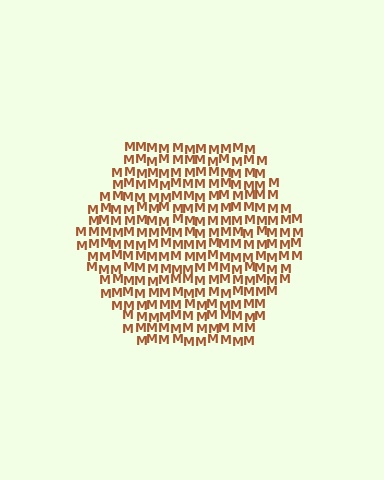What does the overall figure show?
The overall figure shows a hexagon.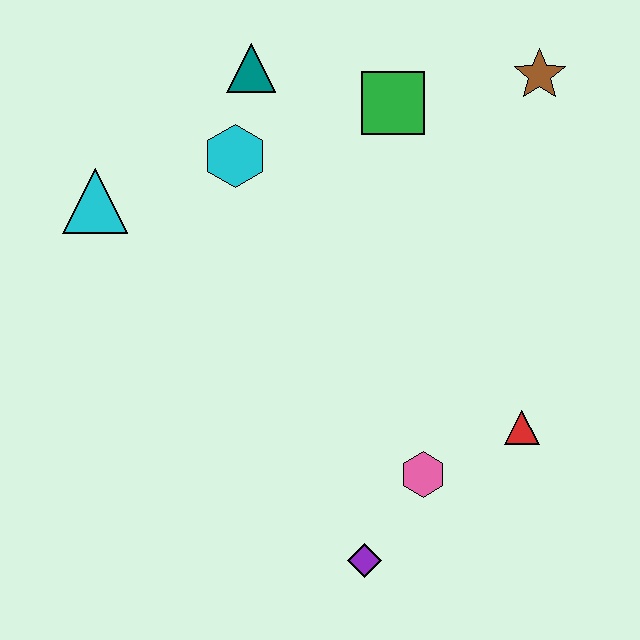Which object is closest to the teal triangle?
The cyan hexagon is closest to the teal triangle.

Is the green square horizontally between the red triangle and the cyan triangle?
Yes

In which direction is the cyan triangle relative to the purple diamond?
The cyan triangle is above the purple diamond.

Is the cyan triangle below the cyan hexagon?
Yes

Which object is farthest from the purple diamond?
The brown star is farthest from the purple diamond.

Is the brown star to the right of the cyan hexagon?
Yes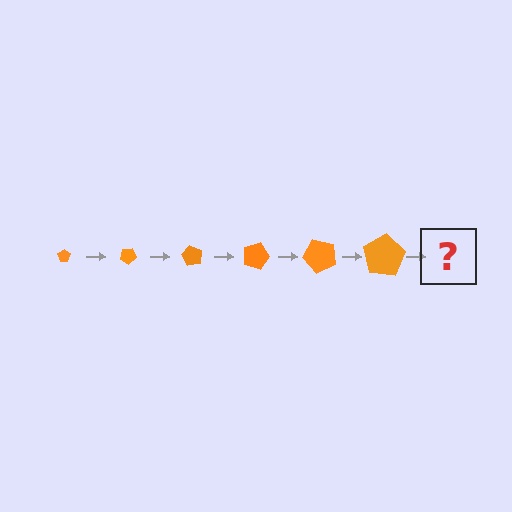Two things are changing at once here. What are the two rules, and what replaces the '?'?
The two rules are that the pentagon grows larger each step and it rotates 30 degrees each step. The '?' should be a pentagon, larger than the previous one and rotated 180 degrees from the start.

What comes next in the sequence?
The next element should be a pentagon, larger than the previous one and rotated 180 degrees from the start.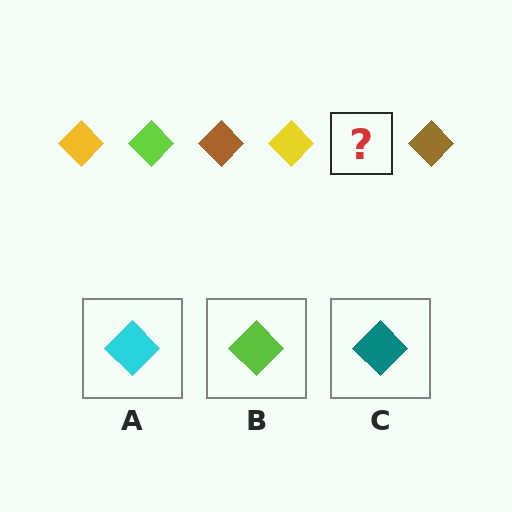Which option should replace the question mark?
Option B.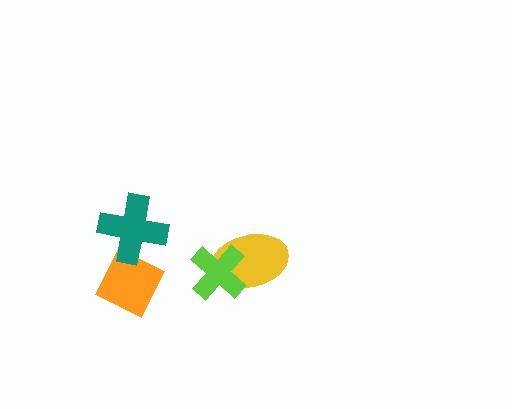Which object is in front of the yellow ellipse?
The lime cross is in front of the yellow ellipse.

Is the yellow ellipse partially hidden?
Yes, it is partially covered by another shape.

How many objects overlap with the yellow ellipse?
1 object overlaps with the yellow ellipse.